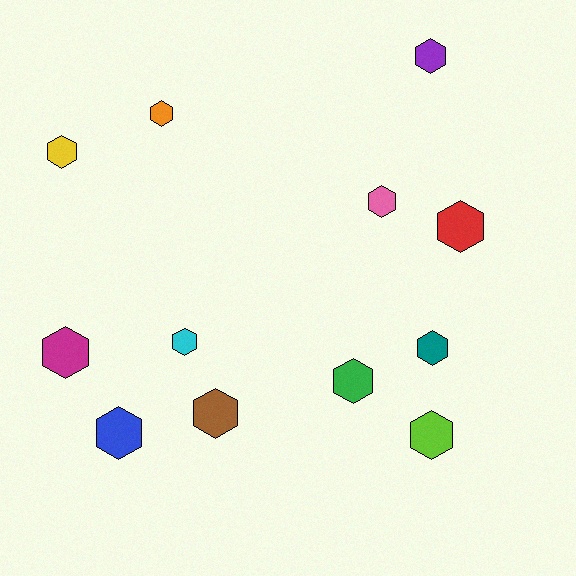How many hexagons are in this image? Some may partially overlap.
There are 12 hexagons.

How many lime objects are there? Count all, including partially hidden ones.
There is 1 lime object.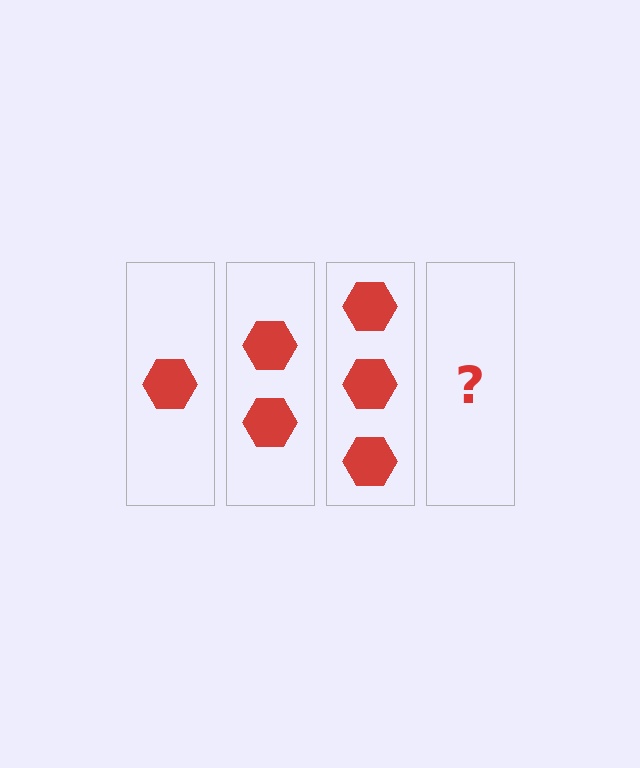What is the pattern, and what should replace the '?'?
The pattern is that each step adds one more hexagon. The '?' should be 4 hexagons.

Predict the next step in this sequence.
The next step is 4 hexagons.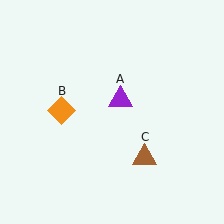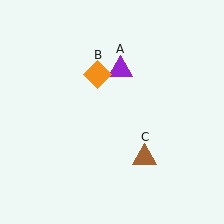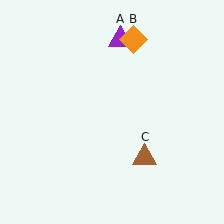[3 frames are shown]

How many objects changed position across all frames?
2 objects changed position: purple triangle (object A), orange diamond (object B).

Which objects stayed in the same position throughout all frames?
Brown triangle (object C) remained stationary.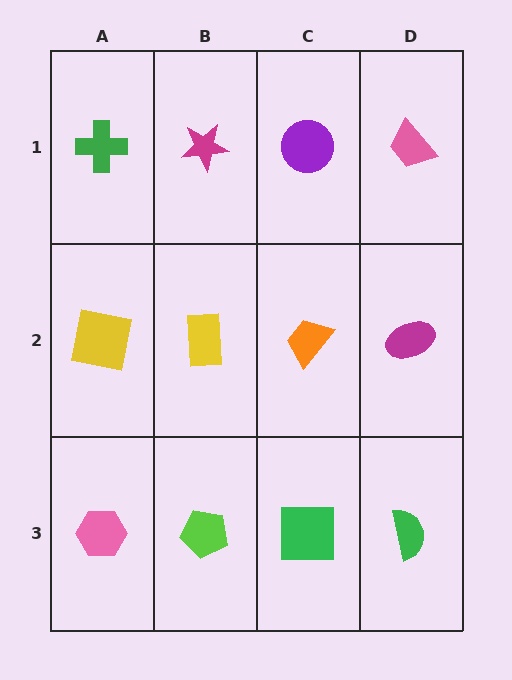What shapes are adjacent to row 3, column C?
An orange trapezoid (row 2, column C), a lime pentagon (row 3, column B), a green semicircle (row 3, column D).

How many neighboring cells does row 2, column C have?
4.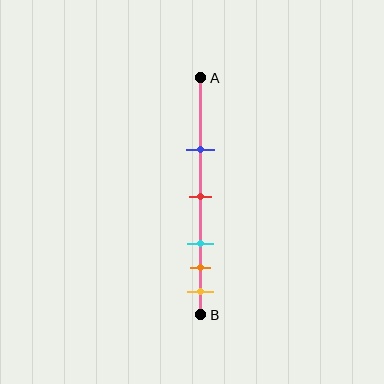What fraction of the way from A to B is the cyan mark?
The cyan mark is approximately 70% (0.7) of the way from A to B.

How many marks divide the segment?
There are 5 marks dividing the segment.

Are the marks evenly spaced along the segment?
No, the marks are not evenly spaced.